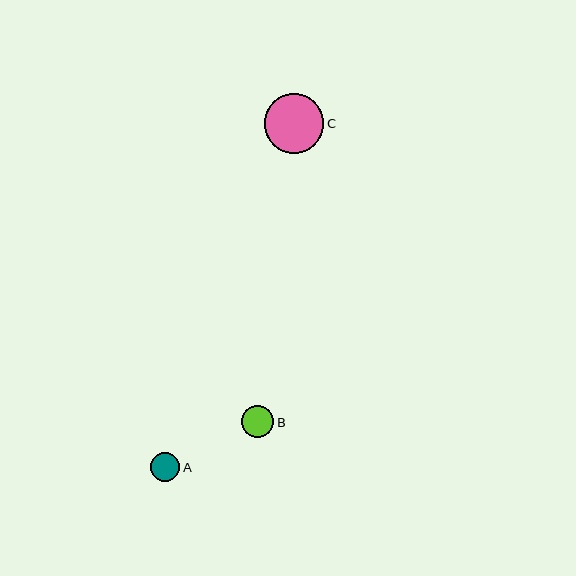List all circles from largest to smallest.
From largest to smallest: C, B, A.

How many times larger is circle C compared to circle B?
Circle C is approximately 1.9 times the size of circle B.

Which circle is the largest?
Circle C is the largest with a size of approximately 60 pixels.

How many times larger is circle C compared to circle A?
Circle C is approximately 2.0 times the size of circle A.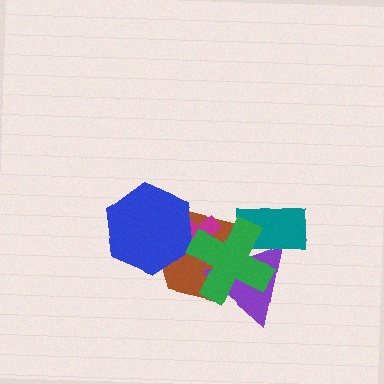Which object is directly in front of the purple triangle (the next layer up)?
The teal rectangle is directly in front of the purple triangle.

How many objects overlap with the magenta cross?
3 objects overlap with the magenta cross.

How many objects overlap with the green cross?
4 objects overlap with the green cross.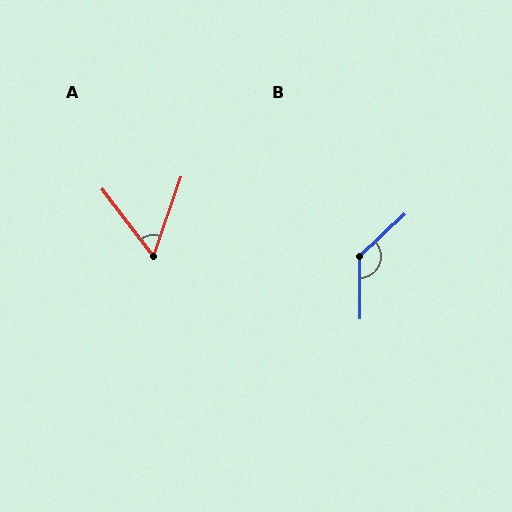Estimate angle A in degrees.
Approximately 56 degrees.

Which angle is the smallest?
A, at approximately 56 degrees.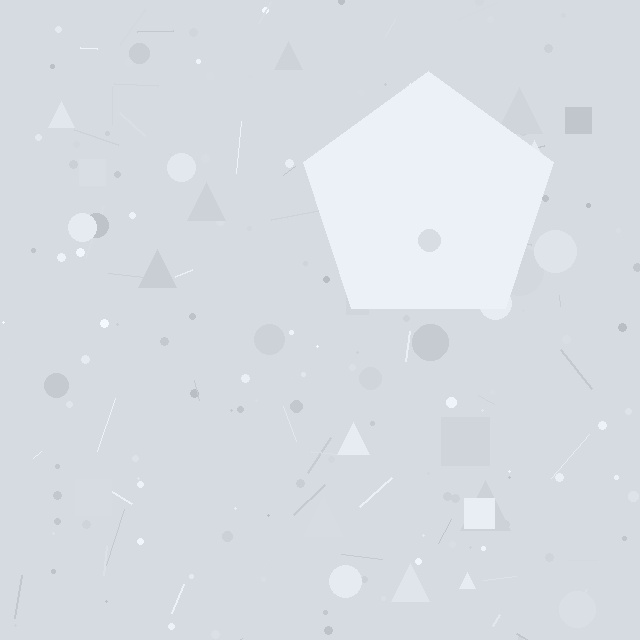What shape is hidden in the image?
A pentagon is hidden in the image.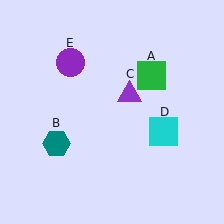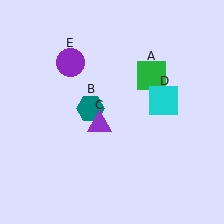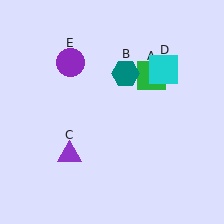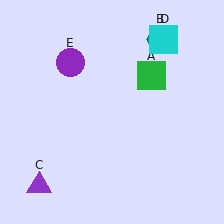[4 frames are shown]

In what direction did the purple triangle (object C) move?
The purple triangle (object C) moved down and to the left.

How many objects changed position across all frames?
3 objects changed position: teal hexagon (object B), purple triangle (object C), cyan square (object D).